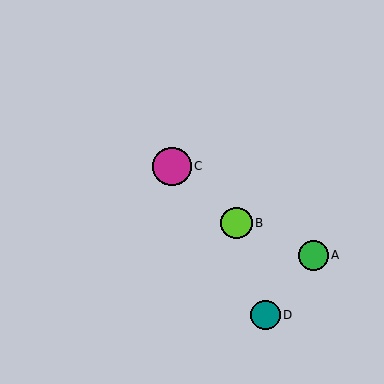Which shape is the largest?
The magenta circle (labeled C) is the largest.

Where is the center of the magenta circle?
The center of the magenta circle is at (172, 166).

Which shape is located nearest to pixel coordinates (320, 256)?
The green circle (labeled A) at (313, 255) is nearest to that location.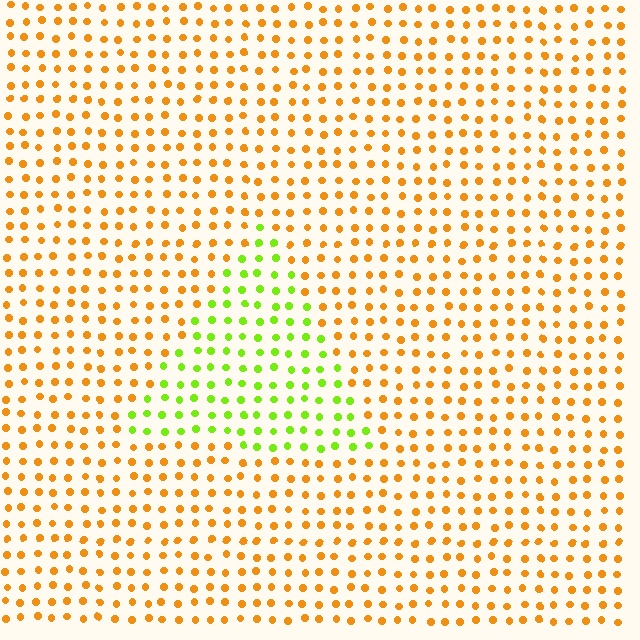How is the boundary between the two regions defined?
The boundary is defined purely by a slight shift in hue (about 59 degrees). Spacing, size, and orientation are identical on both sides.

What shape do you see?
I see a triangle.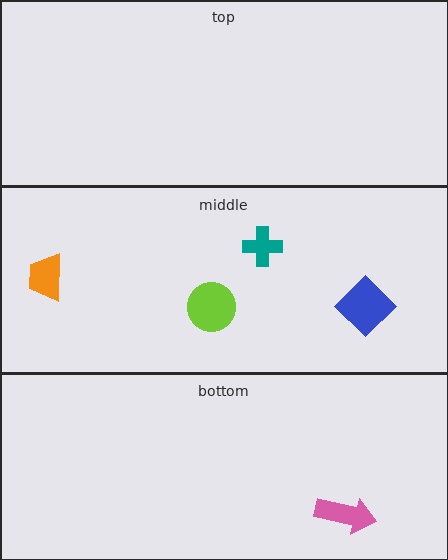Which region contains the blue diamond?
The middle region.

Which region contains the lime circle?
The middle region.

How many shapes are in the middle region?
4.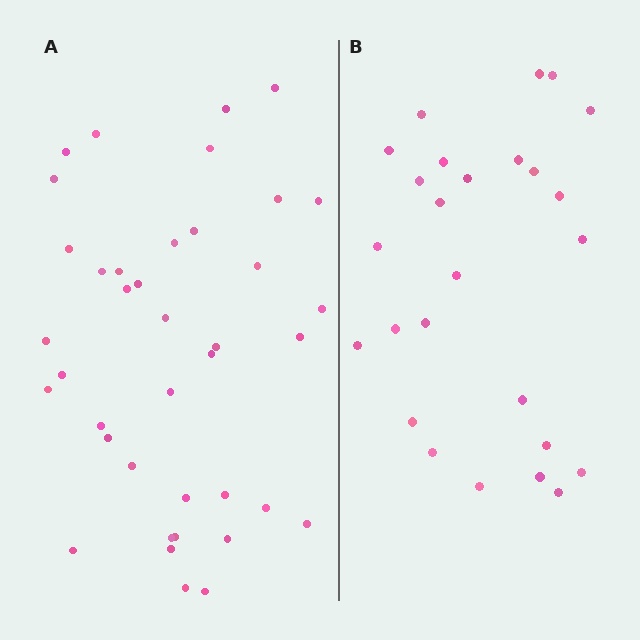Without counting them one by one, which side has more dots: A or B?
Region A (the left region) has more dots.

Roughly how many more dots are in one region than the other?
Region A has approximately 15 more dots than region B.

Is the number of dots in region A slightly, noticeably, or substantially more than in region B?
Region A has substantially more. The ratio is roughly 1.5 to 1.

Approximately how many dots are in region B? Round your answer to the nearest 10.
About 30 dots. (The exact count is 26, which rounds to 30.)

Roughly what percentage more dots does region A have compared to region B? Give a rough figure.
About 50% more.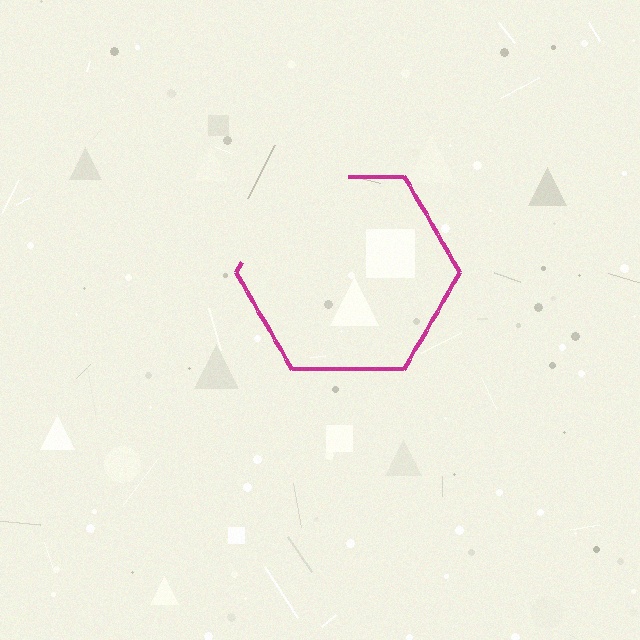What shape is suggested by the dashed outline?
The dashed outline suggests a hexagon.